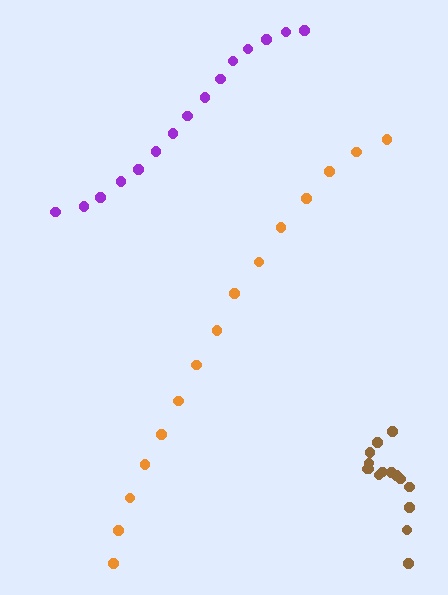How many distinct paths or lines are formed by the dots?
There are 3 distinct paths.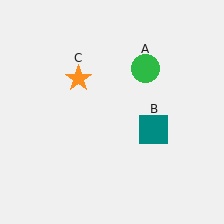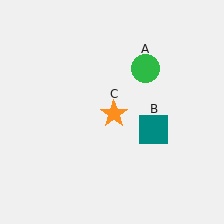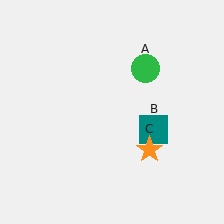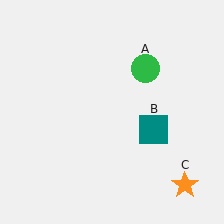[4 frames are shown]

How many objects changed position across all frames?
1 object changed position: orange star (object C).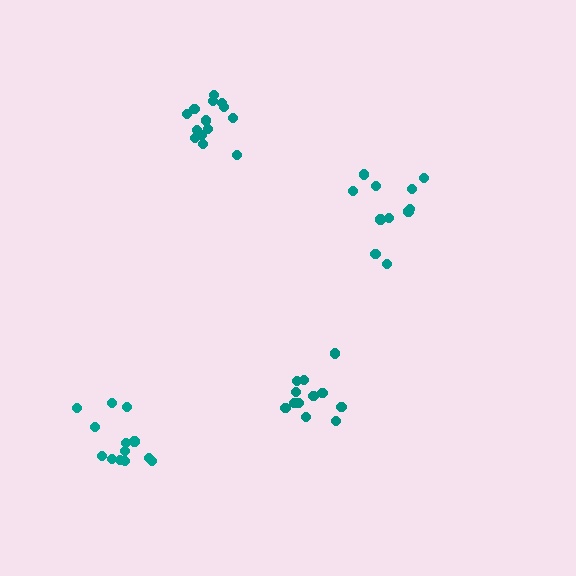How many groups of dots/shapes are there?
There are 4 groups.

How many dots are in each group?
Group 1: 12 dots, Group 2: 13 dots, Group 3: 11 dots, Group 4: 14 dots (50 total).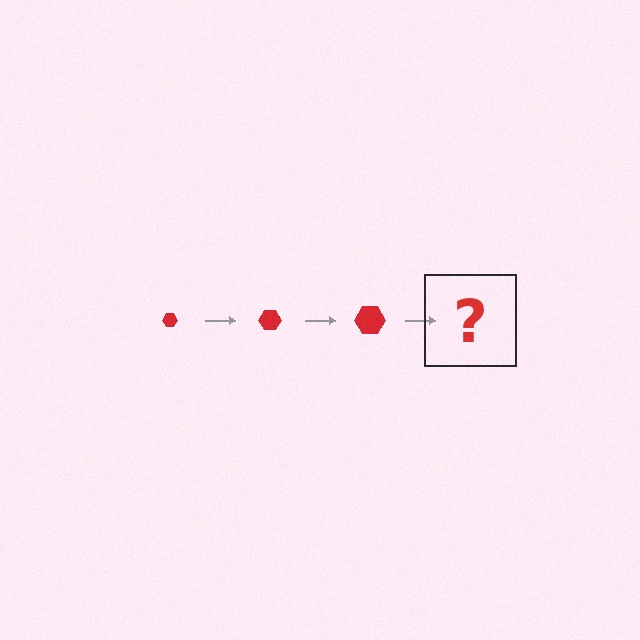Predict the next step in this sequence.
The next step is a red hexagon, larger than the previous one.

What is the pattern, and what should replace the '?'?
The pattern is that the hexagon gets progressively larger each step. The '?' should be a red hexagon, larger than the previous one.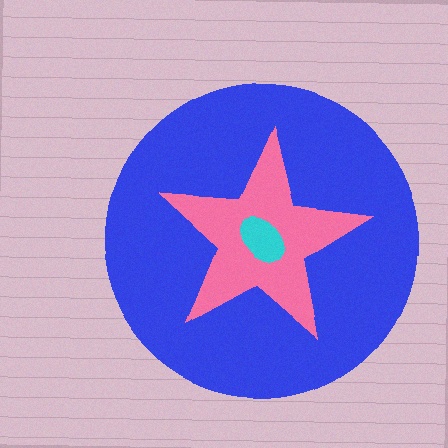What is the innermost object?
The cyan ellipse.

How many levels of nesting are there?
3.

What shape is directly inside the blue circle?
The pink star.